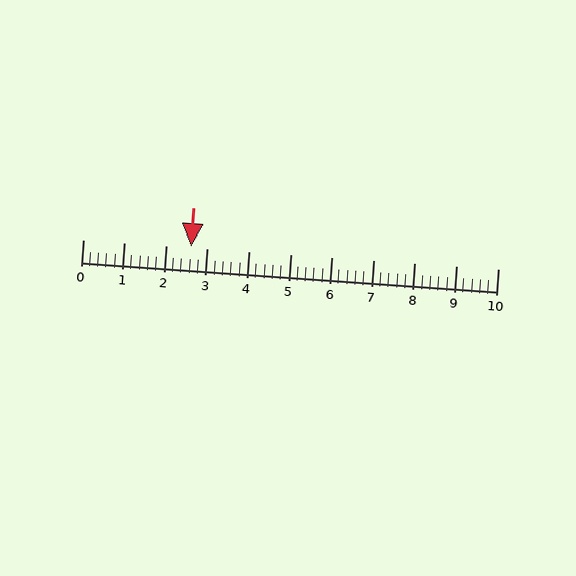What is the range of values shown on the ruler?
The ruler shows values from 0 to 10.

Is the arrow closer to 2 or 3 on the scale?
The arrow is closer to 3.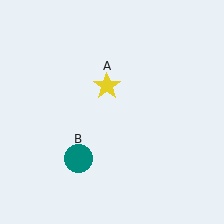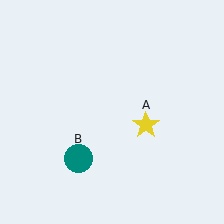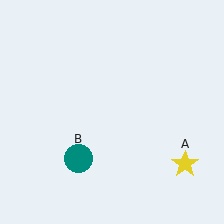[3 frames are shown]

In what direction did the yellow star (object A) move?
The yellow star (object A) moved down and to the right.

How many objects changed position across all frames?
1 object changed position: yellow star (object A).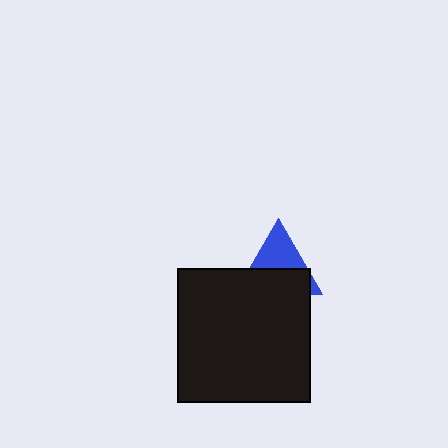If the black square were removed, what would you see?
You would see the complete blue triangle.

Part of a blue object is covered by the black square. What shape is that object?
It is a triangle.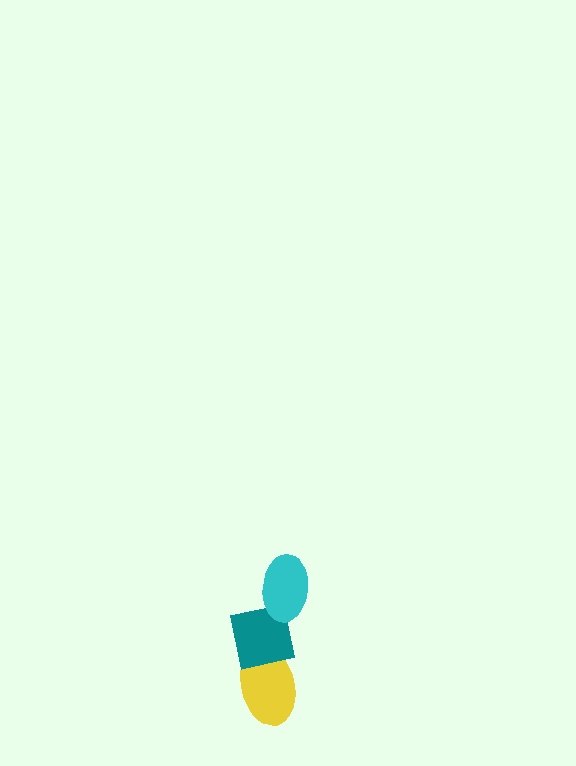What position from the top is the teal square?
The teal square is 2nd from the top.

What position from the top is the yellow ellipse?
The yellow ellipse is 3rd from the top.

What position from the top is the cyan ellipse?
The cyan ellipse is 1st from the top.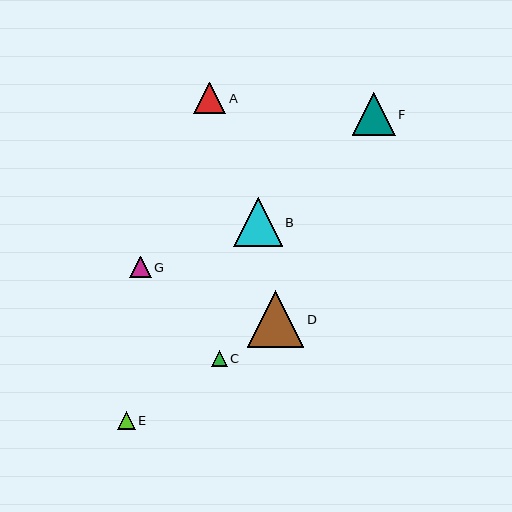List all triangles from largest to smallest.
From largest to smallest: D, B, F, A, G, E, C.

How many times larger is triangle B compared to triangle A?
Triangle B is approximately 1.5 times the size of triangle A.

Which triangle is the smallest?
Triangle C is the smallest with a size of approximately 15 pixels.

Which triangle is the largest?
Triangle D is the largest with a size of approximately 57 pixels.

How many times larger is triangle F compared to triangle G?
Triangle F is approximately 2.0 times the size of triangle G.